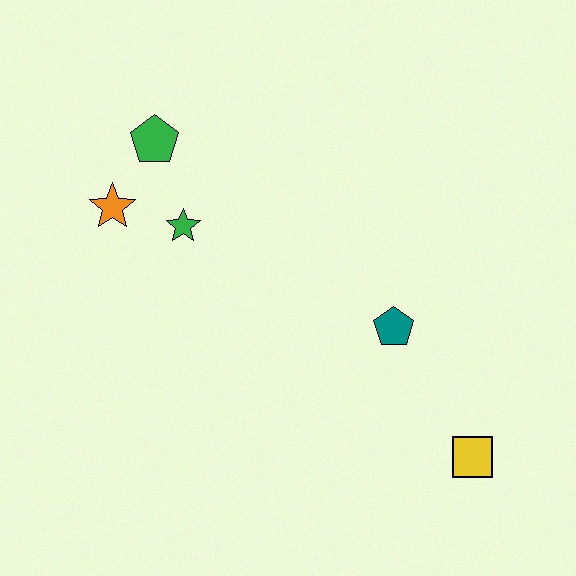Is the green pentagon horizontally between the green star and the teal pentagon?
No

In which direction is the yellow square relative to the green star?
The yellow square is to the right of the green star.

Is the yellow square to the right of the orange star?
Yes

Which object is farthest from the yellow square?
The green pentagon is farthest from the yellow square.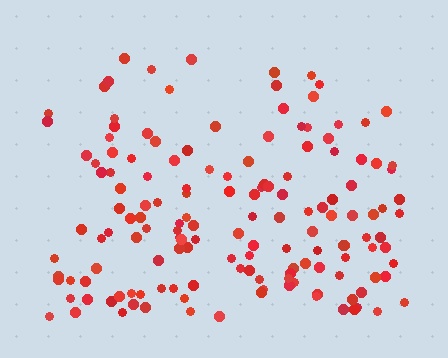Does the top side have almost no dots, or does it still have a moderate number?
Still a moderate number, just noticeably fewer than the bottom.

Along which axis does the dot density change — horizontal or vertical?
Vertical.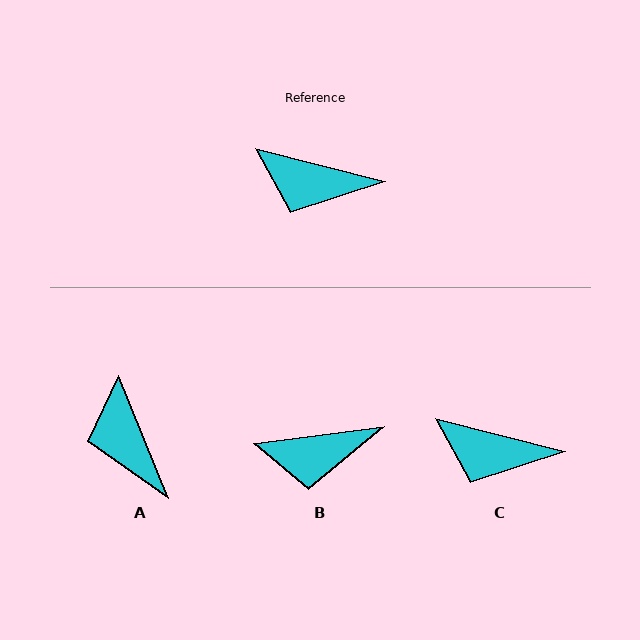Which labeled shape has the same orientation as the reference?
C.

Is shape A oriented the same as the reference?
No, it is off by about 54 degrees.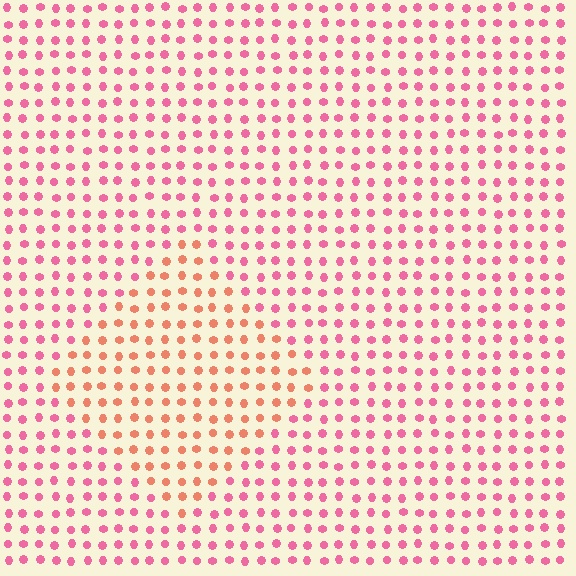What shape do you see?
I see a diamond.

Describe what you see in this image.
The image is filled with small pink elements in a uniform arrangement. A diamond-shaped region is visible where the elements are tinted to a slightly different hue, forming a subtle color boundary.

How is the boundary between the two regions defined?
The boundary is defined purely by a slight shift in hue (about 36 degrees). Spacing, size, and orientation are identical on both sides.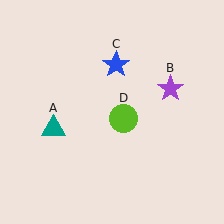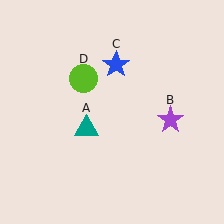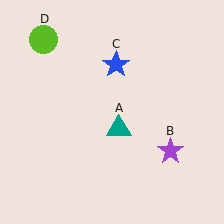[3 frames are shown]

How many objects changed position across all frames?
3 objects changed position: teal triangle (object A), purple star (object B), lime circle (object D).